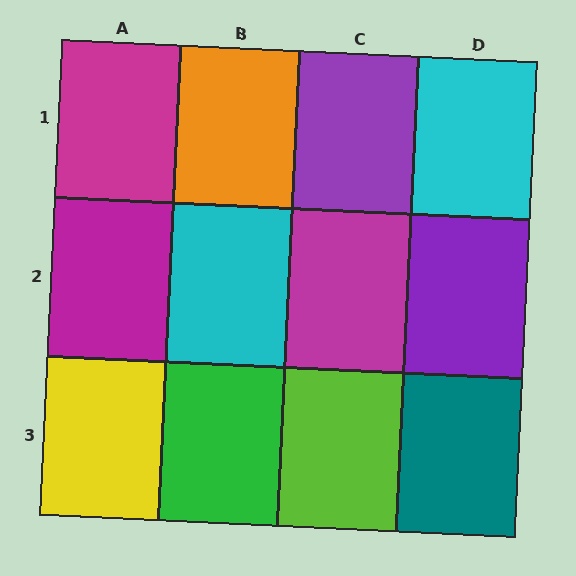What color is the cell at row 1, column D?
Cyan.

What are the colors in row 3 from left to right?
Yellow, green, lime, teal.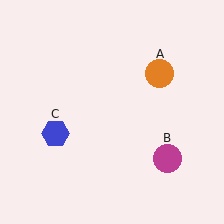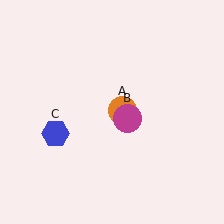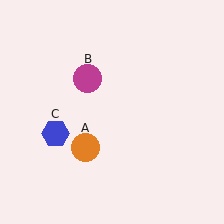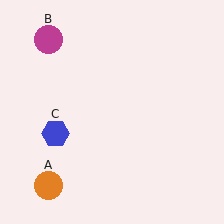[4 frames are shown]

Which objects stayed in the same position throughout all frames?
Blue hexagon (object C) remained stationary.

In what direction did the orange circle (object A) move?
The orange circle (object A) moved down and to the left.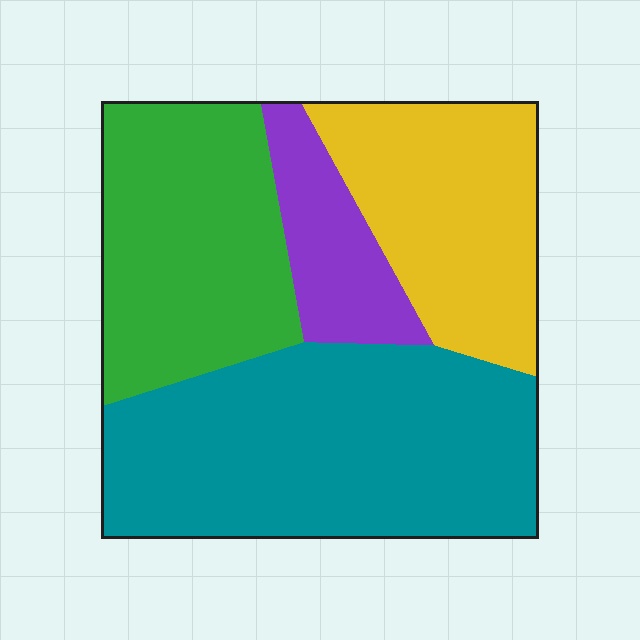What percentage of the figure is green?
Green covers roughly 25% of the figure.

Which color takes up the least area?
Purple, at roughly 10%.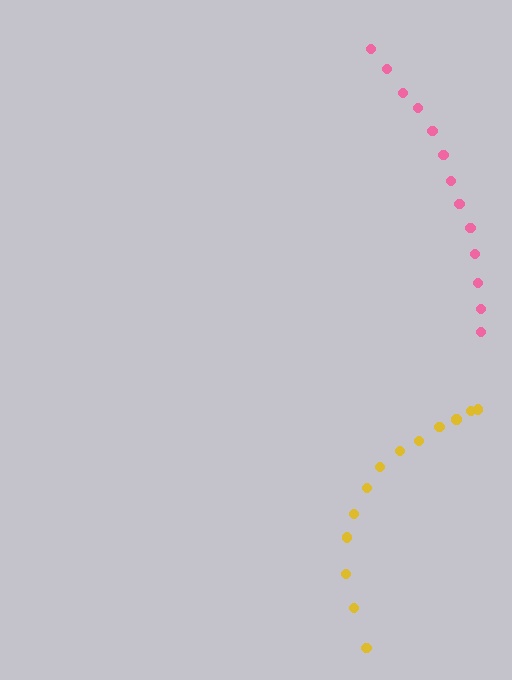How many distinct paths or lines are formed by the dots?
There are 2 distinct paths.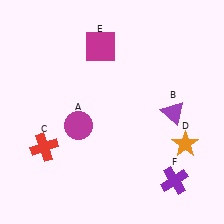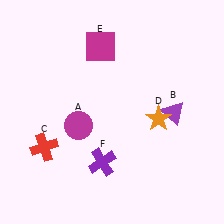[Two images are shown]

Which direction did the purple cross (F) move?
The purple cross (F) moved left.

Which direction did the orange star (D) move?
The orange star (D) moved left.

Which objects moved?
The objects that moved are: the orange star (D), the purple cross (F).